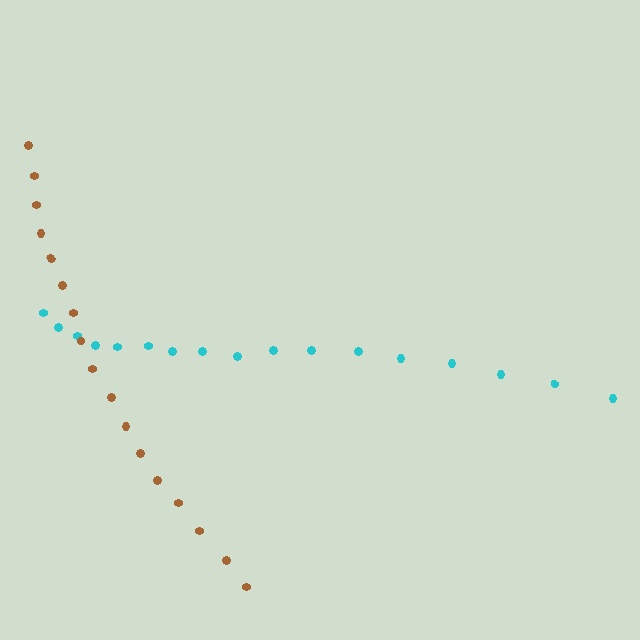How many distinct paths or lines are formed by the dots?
There are 2 distinct paths.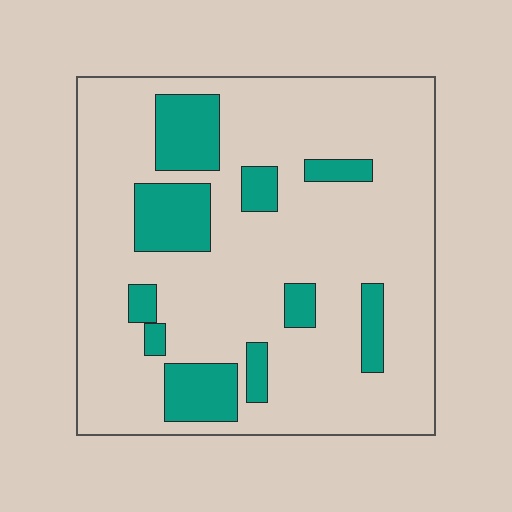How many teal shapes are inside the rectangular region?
10.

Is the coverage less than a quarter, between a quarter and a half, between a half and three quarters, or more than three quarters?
Less than a quarter.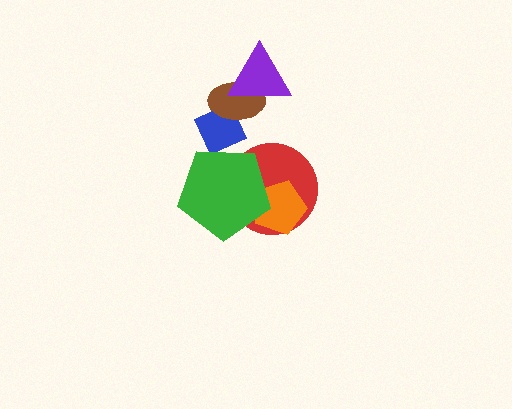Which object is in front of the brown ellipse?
The purple triangle is in front of the brown ellipse.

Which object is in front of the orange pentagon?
The green pentagon is in front of the orange pentagon.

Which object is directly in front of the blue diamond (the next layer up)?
The brown ellipse is directly in front of the blue diamond.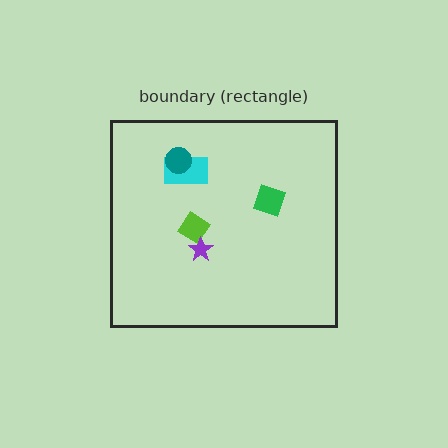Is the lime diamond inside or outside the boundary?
Inside.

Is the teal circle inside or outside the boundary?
Inside.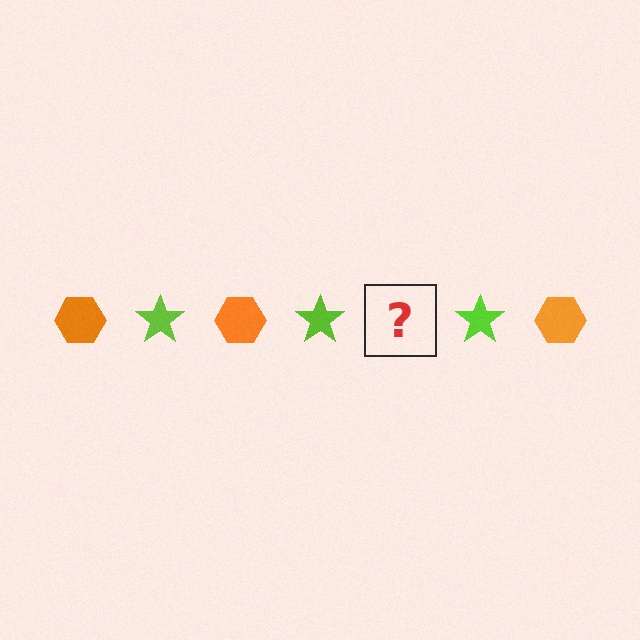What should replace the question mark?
The question mark should be replaced with an orange hexagon.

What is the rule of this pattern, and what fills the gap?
The rule is that the pattern alternates between orange hexagon and lime star. The gap should be filled with an orange hexagon.